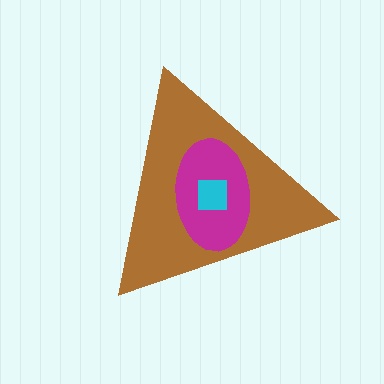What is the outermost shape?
The brown triangle.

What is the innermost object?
The cyan square.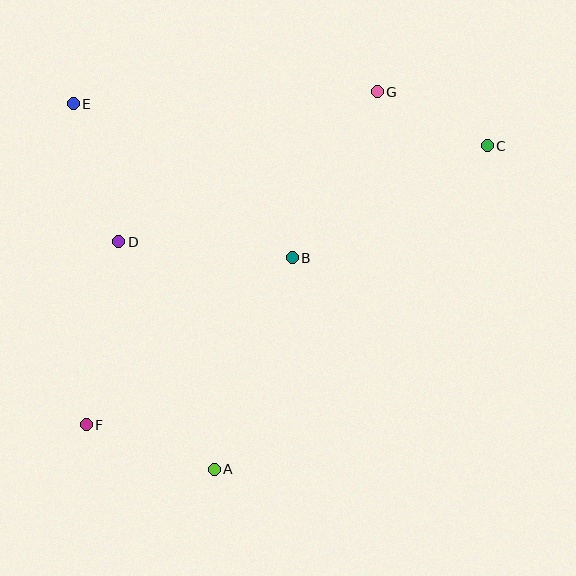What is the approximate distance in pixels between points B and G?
The distance between B and G is approximately 187 pixels.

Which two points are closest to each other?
Points C and G are closest to each other.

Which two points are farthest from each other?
Points C and F are farthest from each other.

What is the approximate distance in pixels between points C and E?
The distance between C and E is approximately 416 pixels.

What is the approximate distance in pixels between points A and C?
The distance between A and C is approximately 424 pixels.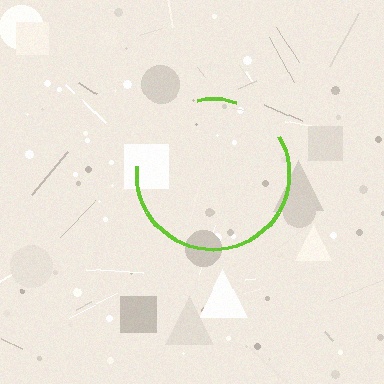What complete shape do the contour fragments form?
The contour fragments form a circle.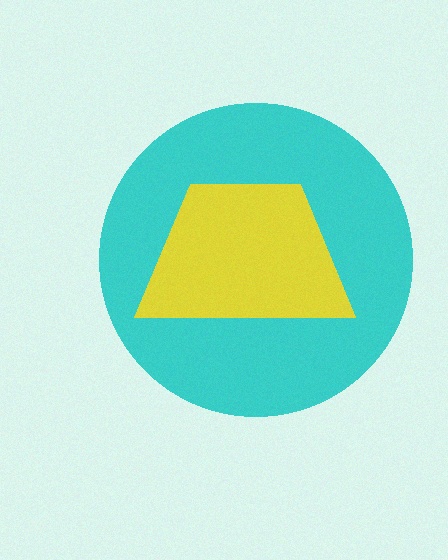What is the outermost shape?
The cyan circle.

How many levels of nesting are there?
2.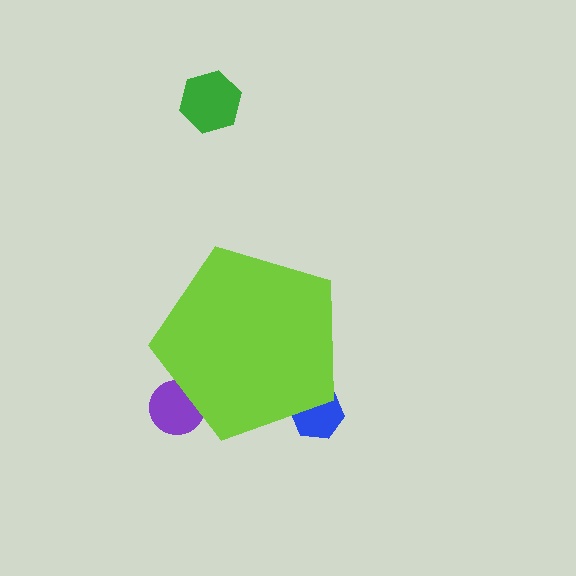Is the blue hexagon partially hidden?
Yes, the blue hexagon is partially hidden behind the lime pentagon.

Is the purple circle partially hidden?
Yes, the purple circle is partially hidden behind the lime pentagon.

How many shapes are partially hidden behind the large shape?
2 shapes are partially hidden.